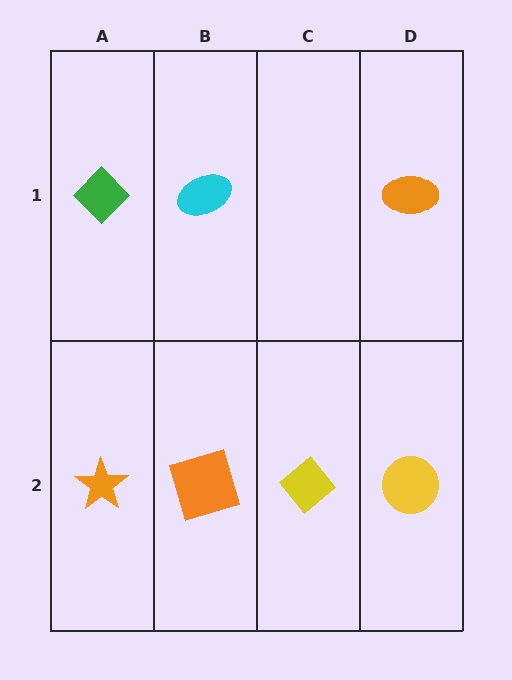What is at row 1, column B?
A cyan ellipse.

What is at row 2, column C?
A yellow diamond.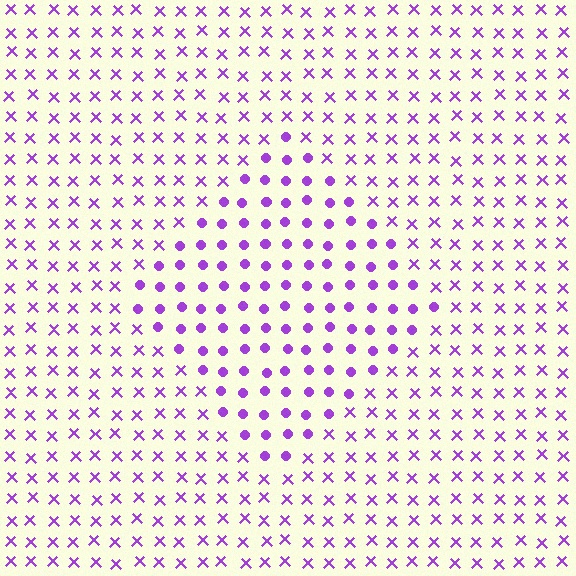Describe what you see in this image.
The image is filled with small purple elements arranged in a uniform grid. A diamond-shaped region contains circles, while the surrounding area contains X marks. The boundary is defined purely by the change in element shape.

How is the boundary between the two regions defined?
The boundary is defined by a change in element shape: circles inside vs. X marks outside. All elements share the same color and spacing.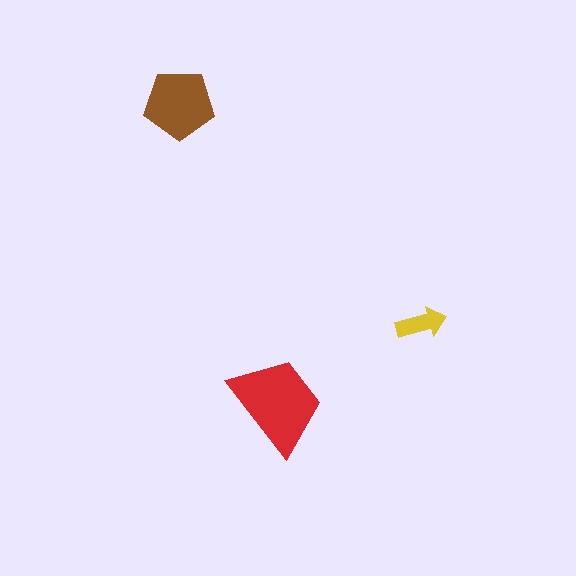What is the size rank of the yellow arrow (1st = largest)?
3rd.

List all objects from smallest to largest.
The yellow arrow, the brown pentagon, the red trapezoid.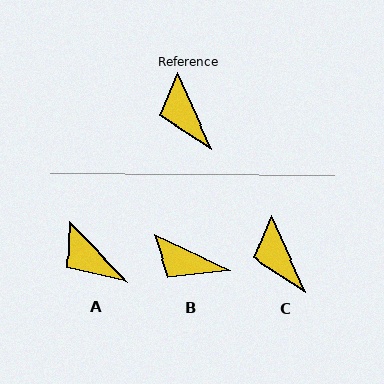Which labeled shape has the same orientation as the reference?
C.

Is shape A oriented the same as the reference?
No, it is off by about 20 degrees.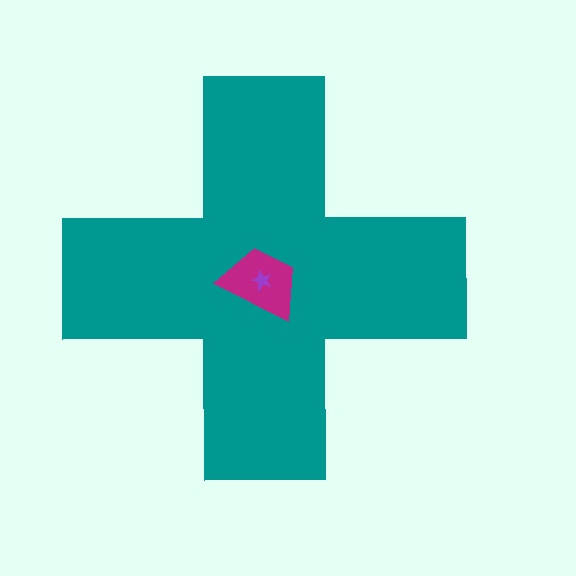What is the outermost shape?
The teal cross.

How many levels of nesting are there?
3.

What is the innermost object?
The purple star.